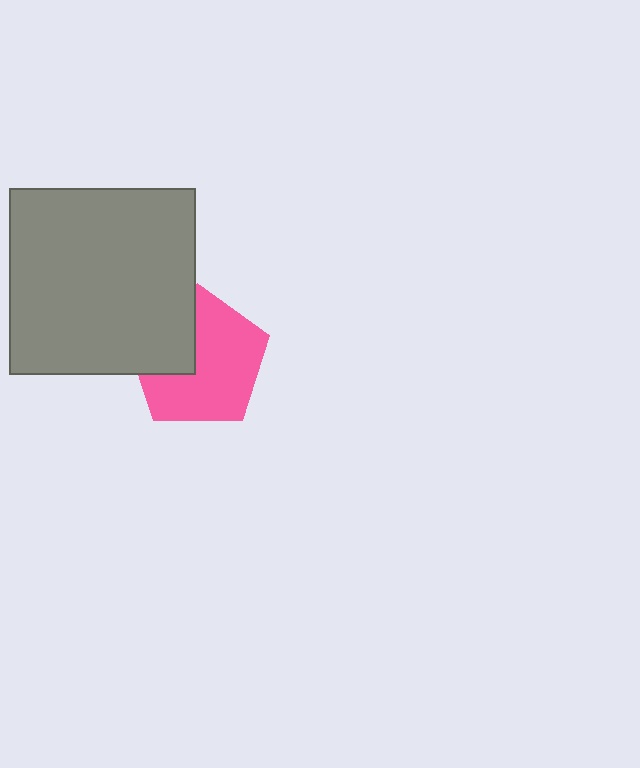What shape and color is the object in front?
The object in front is a gray square.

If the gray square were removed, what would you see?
You would see the complete pink pentagon.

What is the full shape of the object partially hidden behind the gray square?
The partially hidden object is a pink pentagon.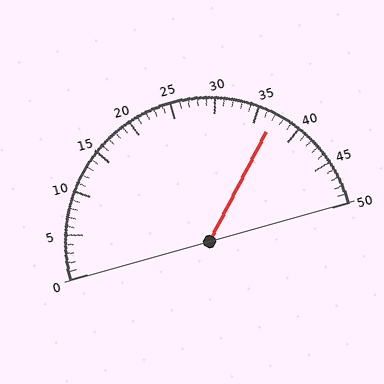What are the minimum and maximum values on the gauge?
The gauge ranges from 0 to 50.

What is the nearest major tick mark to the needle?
The nearest major tick mark is 35.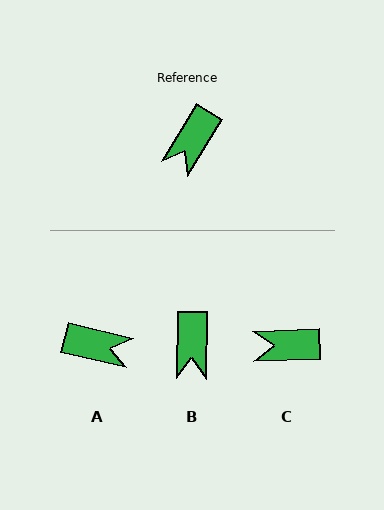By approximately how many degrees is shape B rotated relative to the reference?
Approximately 31 degrees counter-clockwise.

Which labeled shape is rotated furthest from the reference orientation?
A, about 108 degrees away.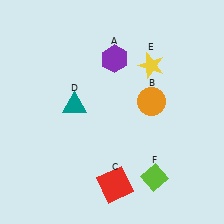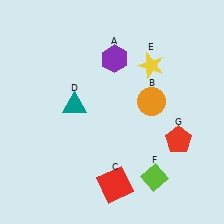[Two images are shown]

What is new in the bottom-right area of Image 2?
A red pentagon (G) was added in the bottom-right area of Image 2.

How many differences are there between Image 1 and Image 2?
There is 1 difference between the two images.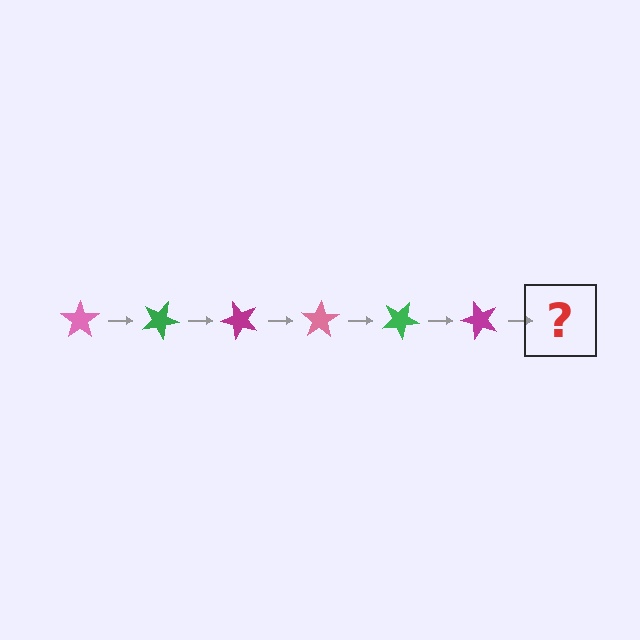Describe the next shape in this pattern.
It should be a pink star, rotated 150 degrees from the start.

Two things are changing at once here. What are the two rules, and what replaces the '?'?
The two rules are that it rotates 25 degrees each step and the color cycles through pink, green, and magenta. The '?' should be a pink star, rotated 150 degrees from the start.